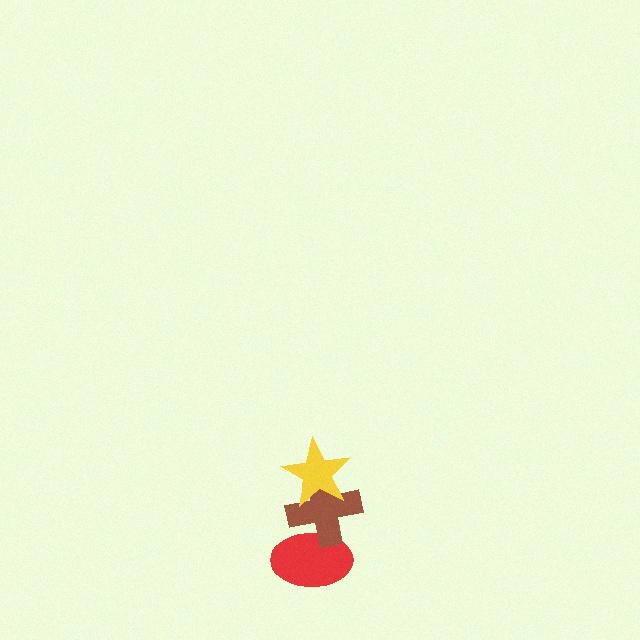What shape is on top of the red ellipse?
The brown cross is on top of the red ellipse.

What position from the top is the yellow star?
The yellow star is 1st from the top.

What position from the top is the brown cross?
The brown cross is 2nd from the top.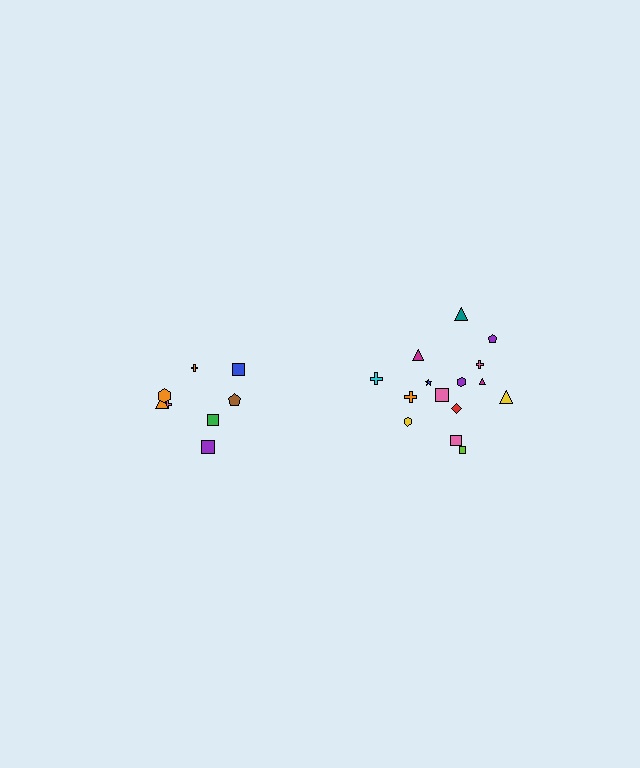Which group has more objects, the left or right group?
The right group.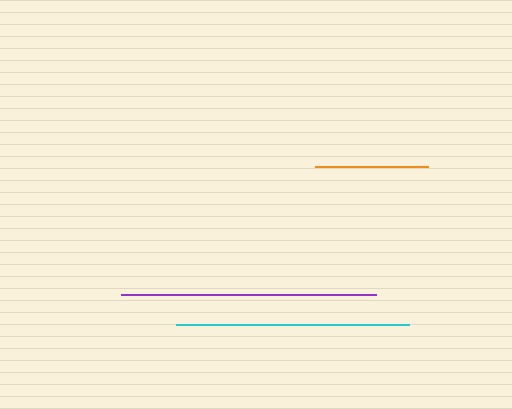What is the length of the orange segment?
The orange segment is approximately 113 pixels long.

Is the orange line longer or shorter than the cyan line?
The cyan line is longer than the orange line.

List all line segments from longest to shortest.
From longest to shortest: purple, cyan, orange.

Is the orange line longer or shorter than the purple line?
The purple line is longer than the orange line.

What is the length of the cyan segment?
The cyan segment is approximately 233 pixels long.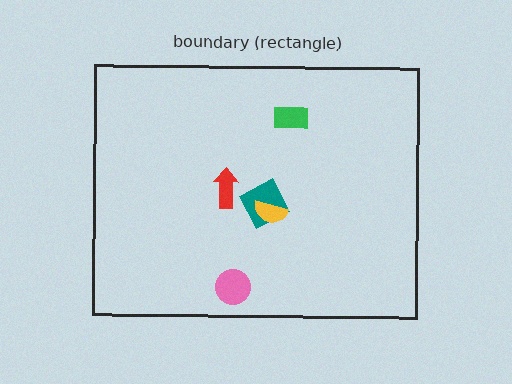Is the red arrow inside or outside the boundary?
Inside.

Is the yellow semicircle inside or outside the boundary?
Inside.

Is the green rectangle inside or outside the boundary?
Inside.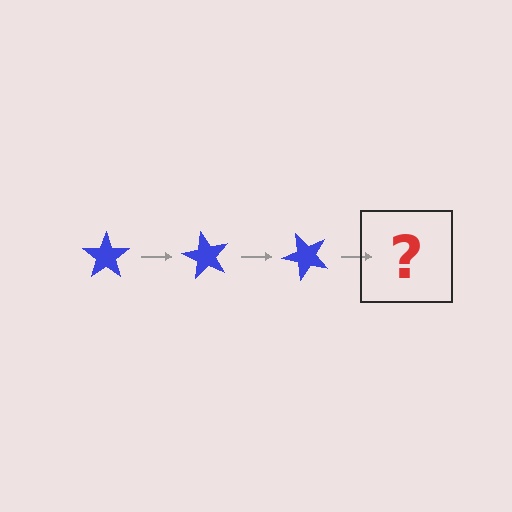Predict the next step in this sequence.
The next step is a blue star rotated 180 degrees.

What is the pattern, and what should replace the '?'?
The pattern is that the star rotates 60 degrees each step. The '?' should be a blue star rotated 180 degrees.